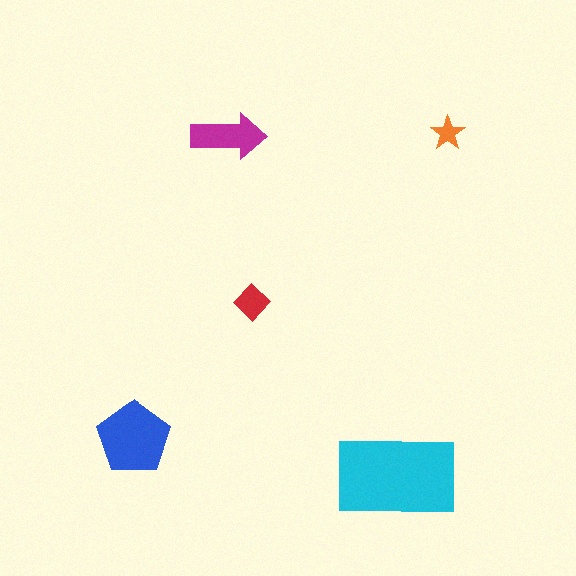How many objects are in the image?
There are 5 objects in the image.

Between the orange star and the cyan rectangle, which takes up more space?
The cyan rectangle.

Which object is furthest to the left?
The blue pentagon is leftmost.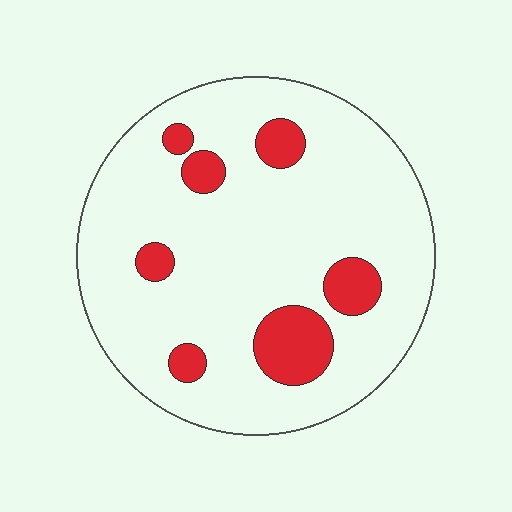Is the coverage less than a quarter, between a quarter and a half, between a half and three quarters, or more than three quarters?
Less than a quarter.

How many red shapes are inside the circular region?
7.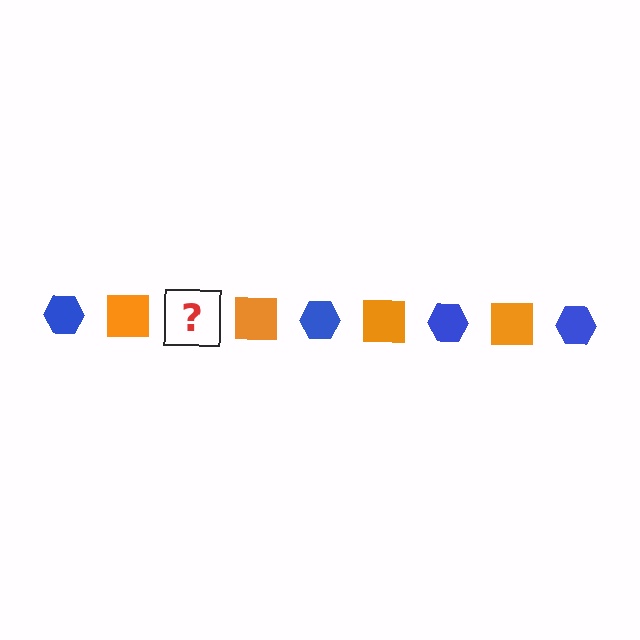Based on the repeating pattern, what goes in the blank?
The blank should be a blue hexagon.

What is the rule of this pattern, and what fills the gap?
The rule is that the pattern alternates between blue hexagon and orange square. The gap should be filled with a blue hexagon.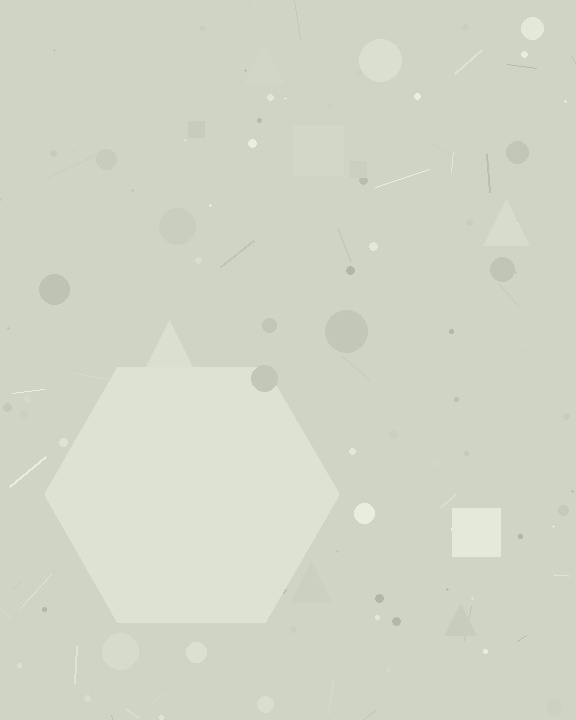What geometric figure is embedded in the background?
A hexagon is embedded in the background.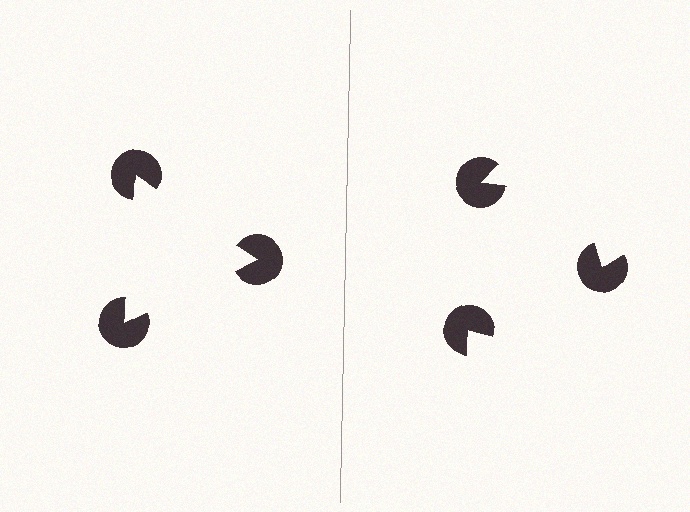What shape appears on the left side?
An illusory triangle.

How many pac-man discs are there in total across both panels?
6 — 3 on each side.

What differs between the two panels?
The pac-man discs are positioned identically on both sides; only the wedge orientations differ. On the left they align to a triangle; on the right they are misaligned.